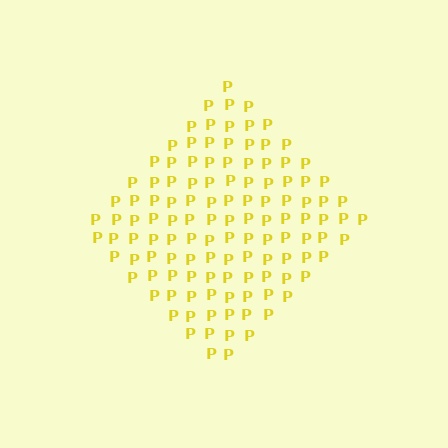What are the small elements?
The small elements are letter P's.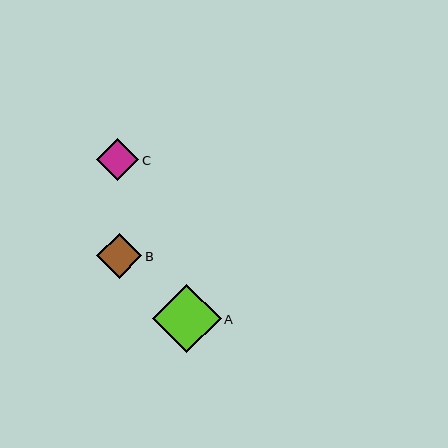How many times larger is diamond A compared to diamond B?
Diamond A is approximately 1.5 times the size of diamond B.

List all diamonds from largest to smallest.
From largest to smallest: A, B, C.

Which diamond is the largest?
Diamond A is the largest with a size of approximately 69 pixels.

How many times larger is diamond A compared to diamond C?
Diamond A is approximately 1.6 times the size of diamond C.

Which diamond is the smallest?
Diamond C is the smallest with a size of approximately 42 pixels.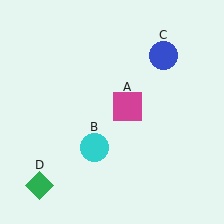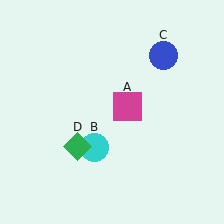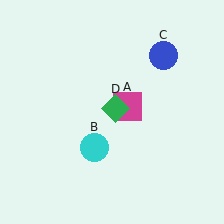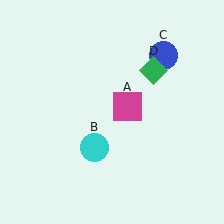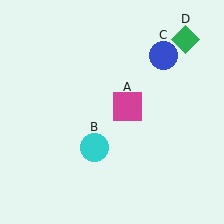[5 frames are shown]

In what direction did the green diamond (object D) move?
The green diamond (object D) moved up and to the right.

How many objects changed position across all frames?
1 object changed position: green diamond (object D).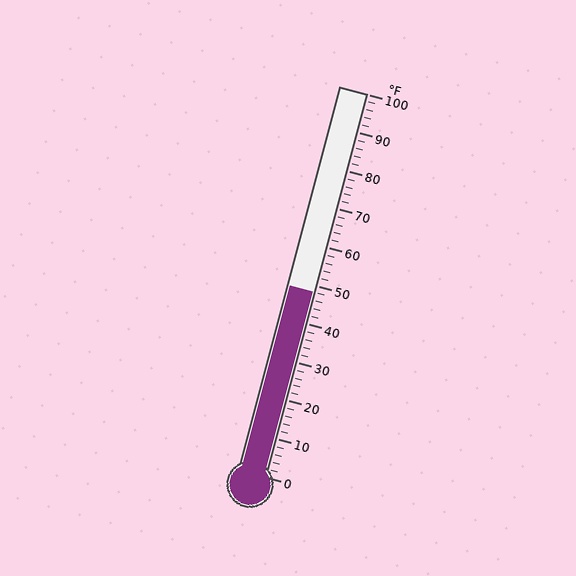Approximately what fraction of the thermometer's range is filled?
The thermometer is filled to approximately 50% of its range.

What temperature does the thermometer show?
The thermometer shows approximately 48°F.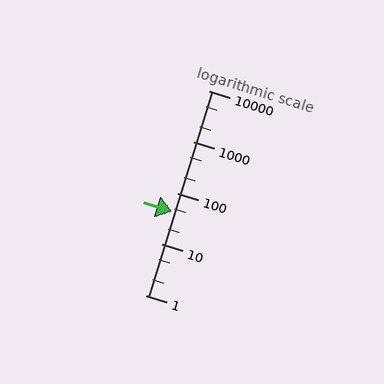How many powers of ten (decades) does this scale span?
The scale spans 4 decades, from 1 to 10000.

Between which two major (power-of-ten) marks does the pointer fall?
The pointer is between 10 and 100.